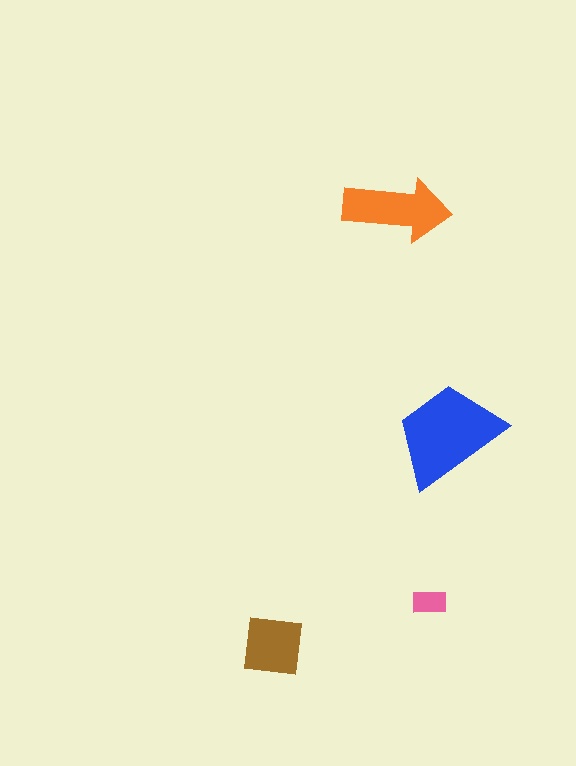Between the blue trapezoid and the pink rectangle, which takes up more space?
The blue trapezoid.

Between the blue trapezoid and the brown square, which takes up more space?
The blue trapezoid.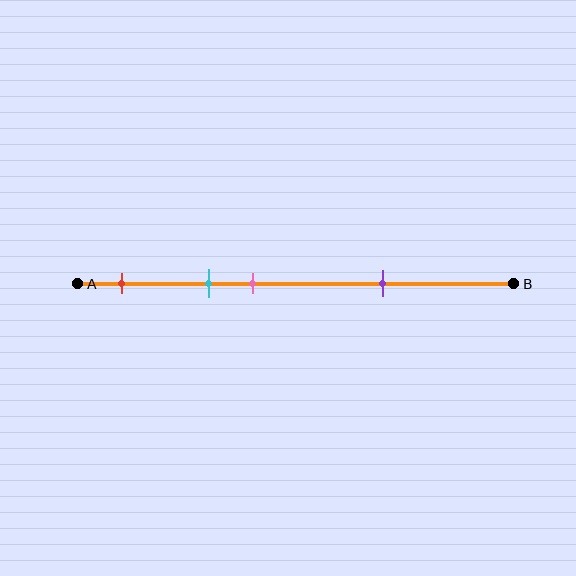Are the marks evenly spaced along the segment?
No, the marks are not evenly spaced.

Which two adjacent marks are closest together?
The cyan and pink marks are the closest adjacent pair.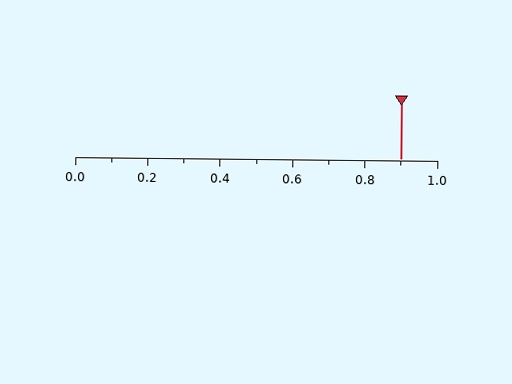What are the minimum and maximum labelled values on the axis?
The axis runs from 0.0 to 1.0.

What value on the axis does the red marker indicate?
The marker indicates approximately 0.9.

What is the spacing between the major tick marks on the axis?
The major ticks are spaced 0.2 apart.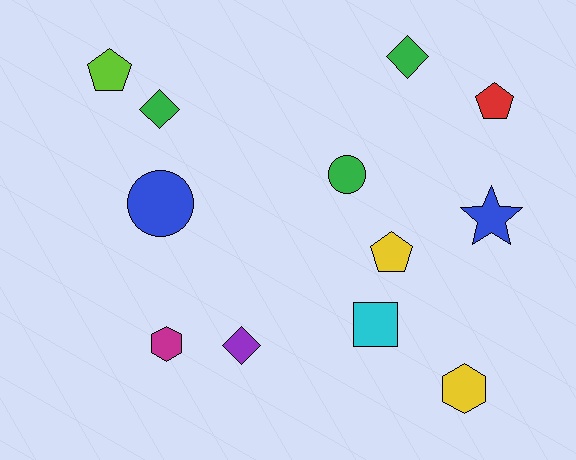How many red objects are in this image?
There is 1 red object.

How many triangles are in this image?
There are no triangles.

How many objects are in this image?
There are 12 objects.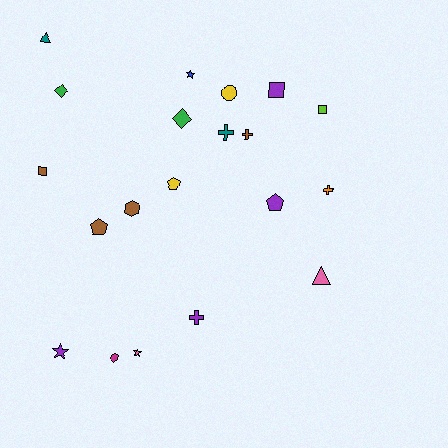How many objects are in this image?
There are 20 objects.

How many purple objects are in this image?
There are 4 purple objects.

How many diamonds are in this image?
There are 2 diamonds.